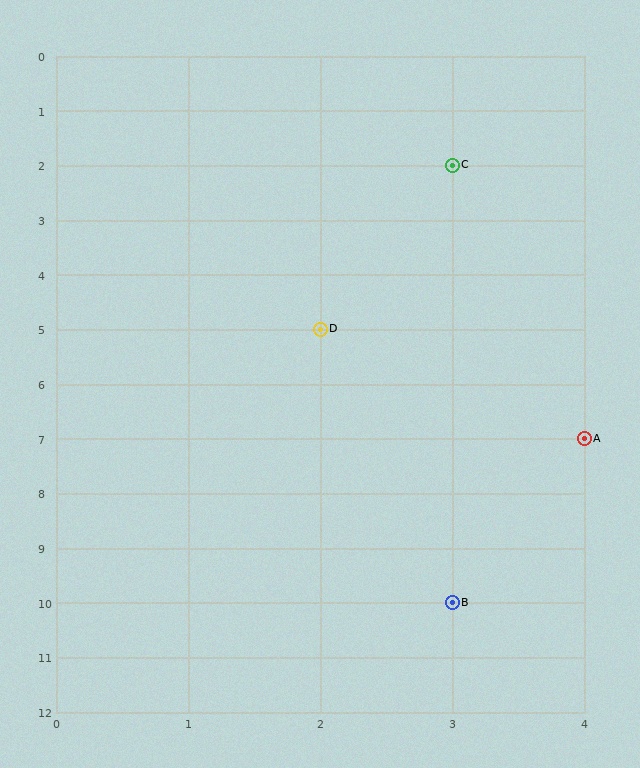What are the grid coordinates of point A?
Point A is at grid coordinates (4, 7).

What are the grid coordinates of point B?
Point B is at grid coordinates (3, 10).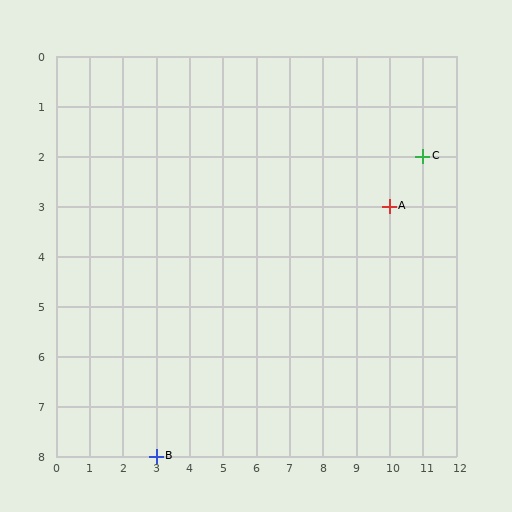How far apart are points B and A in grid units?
Points B and A are 7 columns and 5 rows apart (about 8.6 grid units diagonally).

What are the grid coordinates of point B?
Point B is at grid coordinates (3, 8).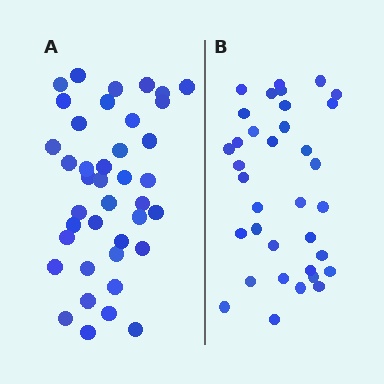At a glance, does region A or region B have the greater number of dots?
Region A (the left region) has more dots.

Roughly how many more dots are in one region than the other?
Region A has about 5 more dots than region B.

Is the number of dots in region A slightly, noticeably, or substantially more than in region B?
Region A has only slightly more — the two regions are fairly close. The ratio is roughly 1.1 to 1.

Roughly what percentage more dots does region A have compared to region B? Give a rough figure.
About 15% more.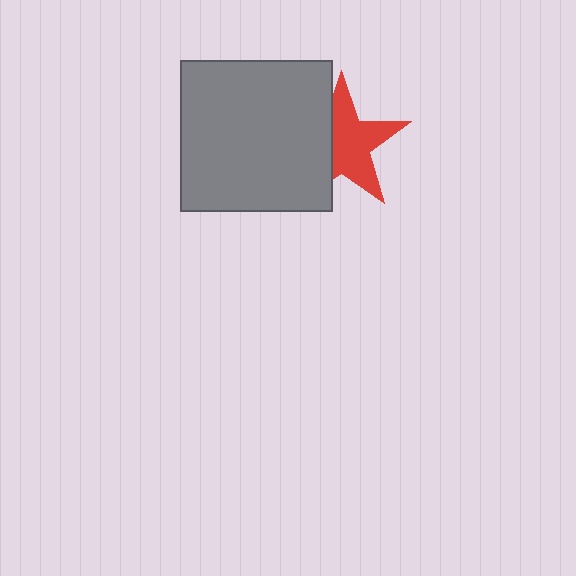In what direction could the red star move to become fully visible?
The red star could move right. That would shift it out from behind the gray square entirely.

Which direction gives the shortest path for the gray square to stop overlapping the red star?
Moving left gives the shortest separation.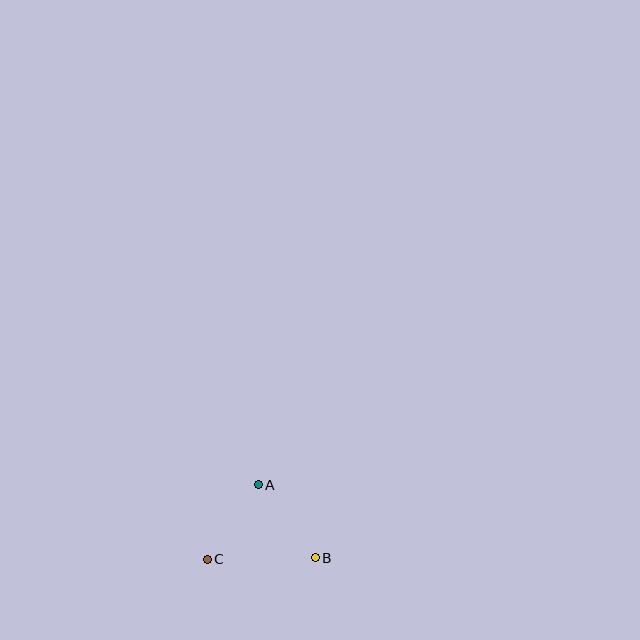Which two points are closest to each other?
Points A and C are closest to each other.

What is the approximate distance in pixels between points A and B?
The distance between A and B is approximately 93 pixels.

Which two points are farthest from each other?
Points B and C are farthest from each other.